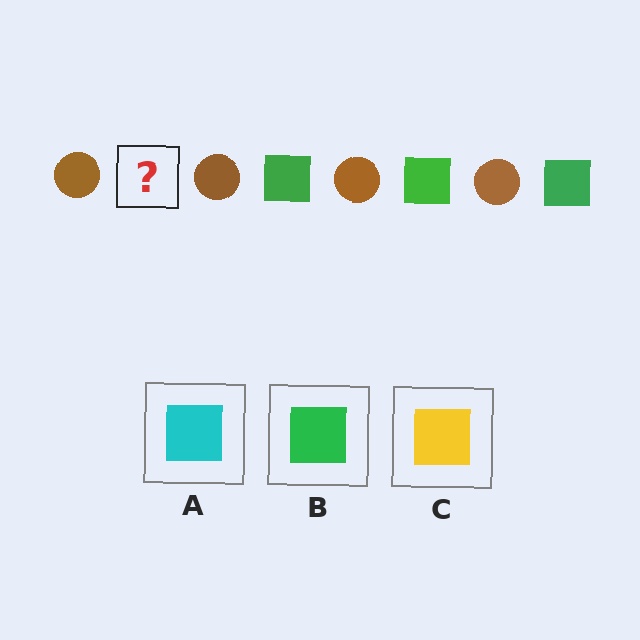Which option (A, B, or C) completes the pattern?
B.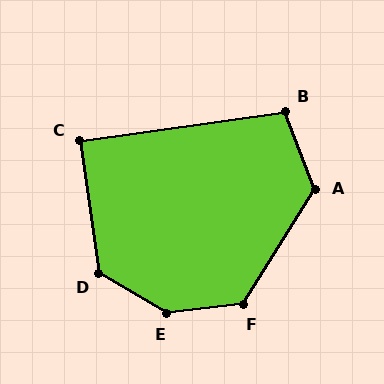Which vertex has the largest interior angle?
E, at approximately 143 degrees.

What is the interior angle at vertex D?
Approximately 129 degrees (obtuse).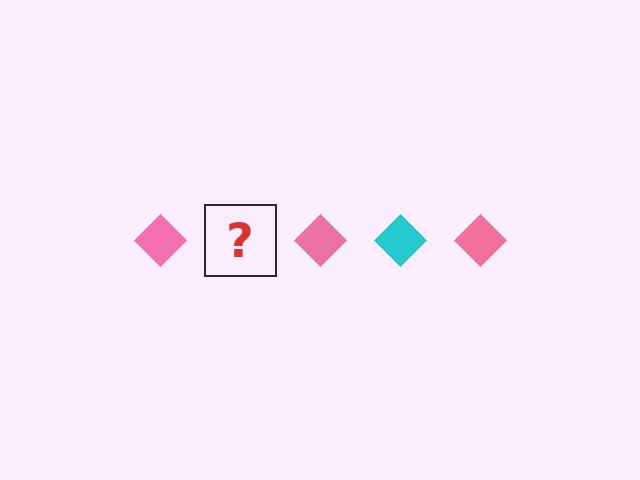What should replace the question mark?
The question mark should be replaced with a cyan diamond.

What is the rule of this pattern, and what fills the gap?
The rule is that the pattern cycles through pink, cyan diamonds. The gap should be filled with a cyan diamond.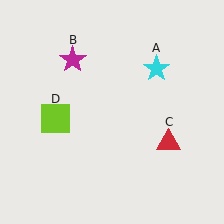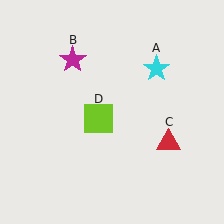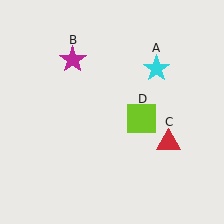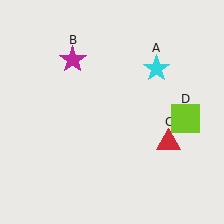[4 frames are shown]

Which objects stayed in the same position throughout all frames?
Cyan star (object A) and magenta star (object B) and red triangle (object C) remained stationary.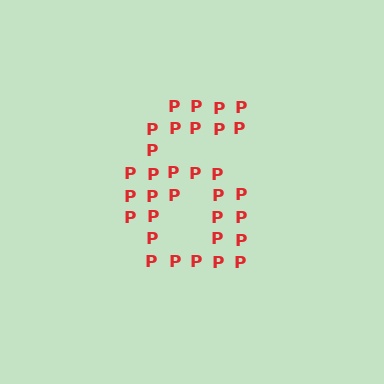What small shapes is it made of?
It is made of small letter P's.